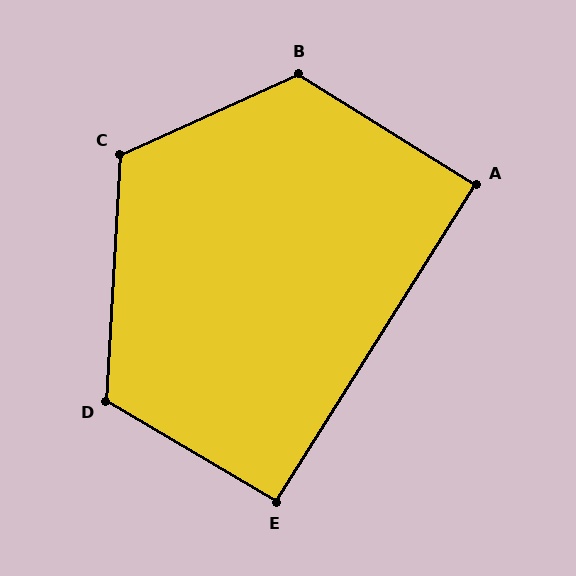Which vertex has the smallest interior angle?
A, at approximately 90 degrees.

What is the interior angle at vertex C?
Approximately 118 degrees (obtuse).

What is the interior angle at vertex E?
Approximately 92 degrees (approximately right).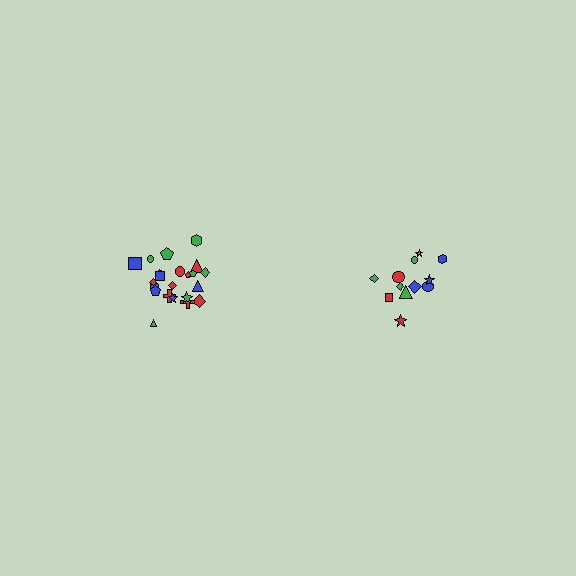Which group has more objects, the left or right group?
The left group.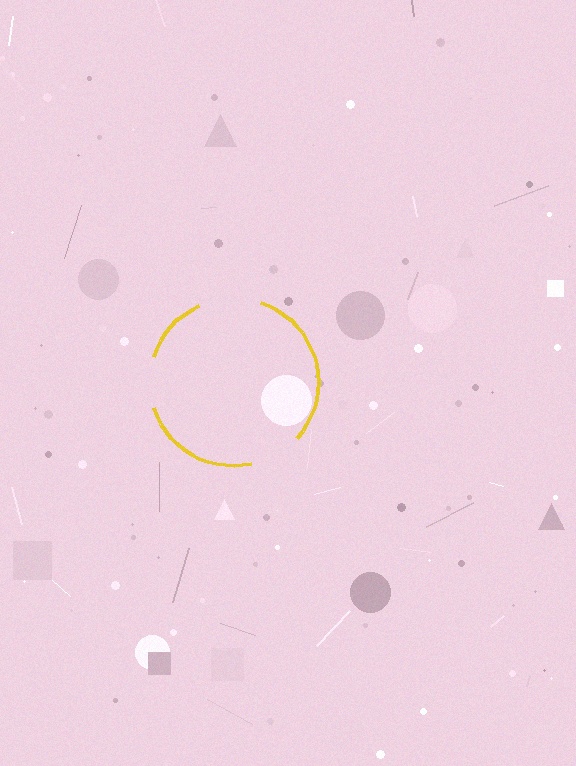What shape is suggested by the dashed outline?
The dashed outline suggests a circle.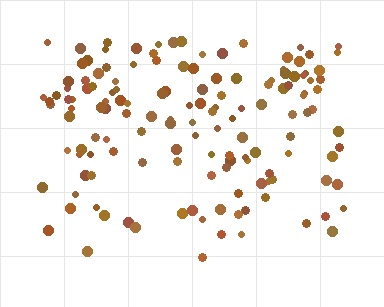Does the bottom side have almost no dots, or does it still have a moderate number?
Still a moderate number, just noticeably fewer than the top.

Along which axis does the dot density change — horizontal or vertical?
Vertical.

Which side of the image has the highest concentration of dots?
The top.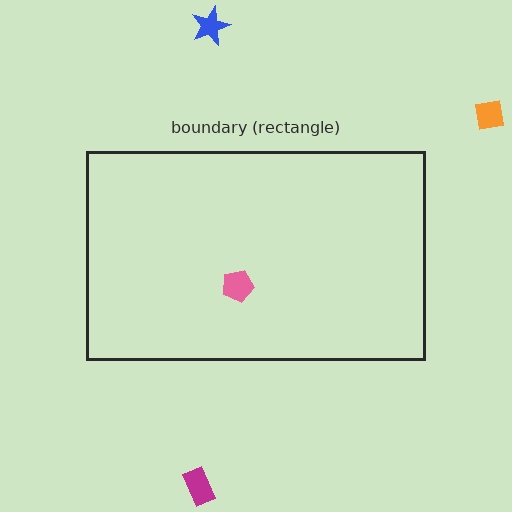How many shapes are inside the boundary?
1 inside, 3 outside.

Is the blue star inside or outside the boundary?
Outside.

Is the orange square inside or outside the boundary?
Outside.